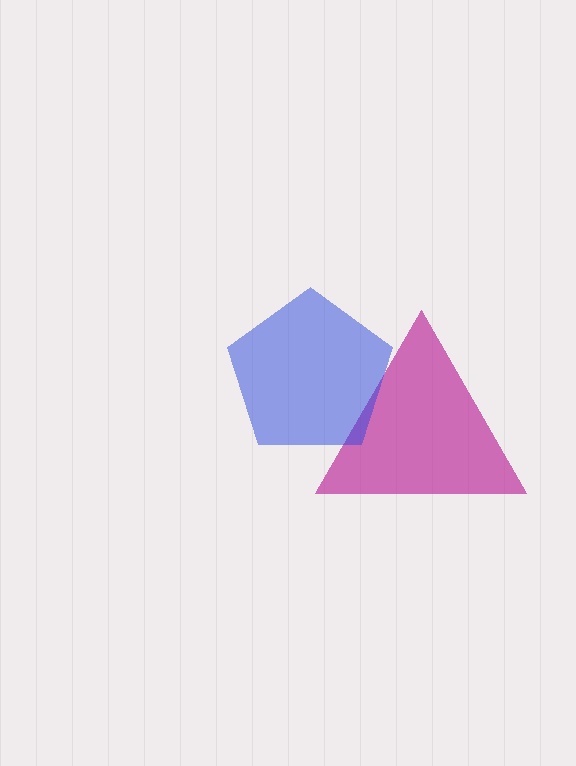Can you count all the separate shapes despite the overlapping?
Yes, there are 2 separate shapes.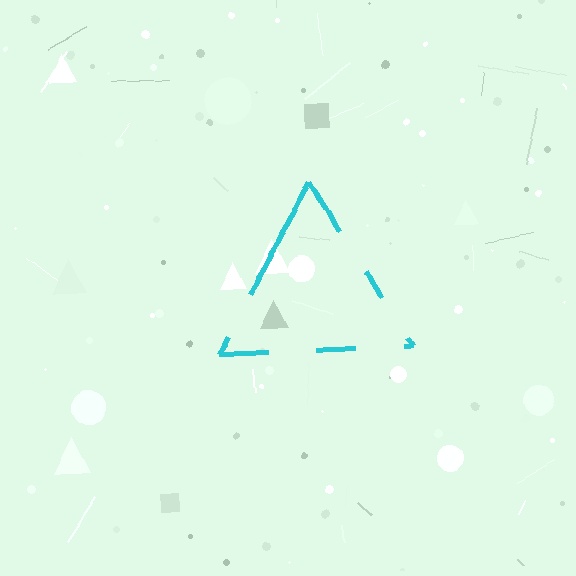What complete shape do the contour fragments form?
The contour fragments form a triangle.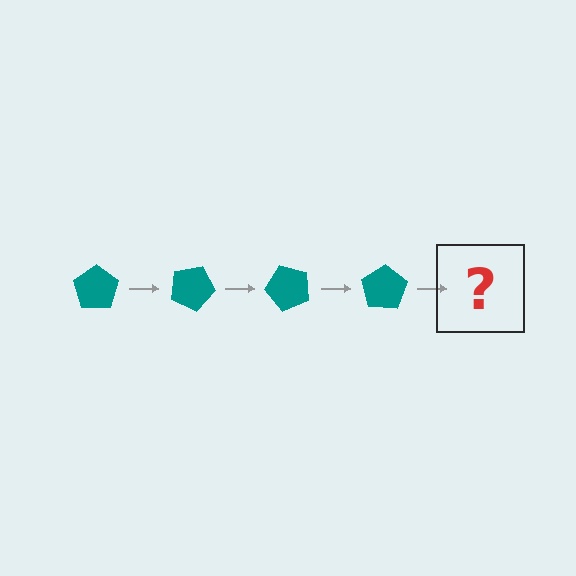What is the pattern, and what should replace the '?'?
The pattern is that the pentagon rotates 25 degrees each step. The '?' should be a teal pentagon rotated 100 degrees.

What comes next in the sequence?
The next element should be a teal pentagon rotated 100 degrees.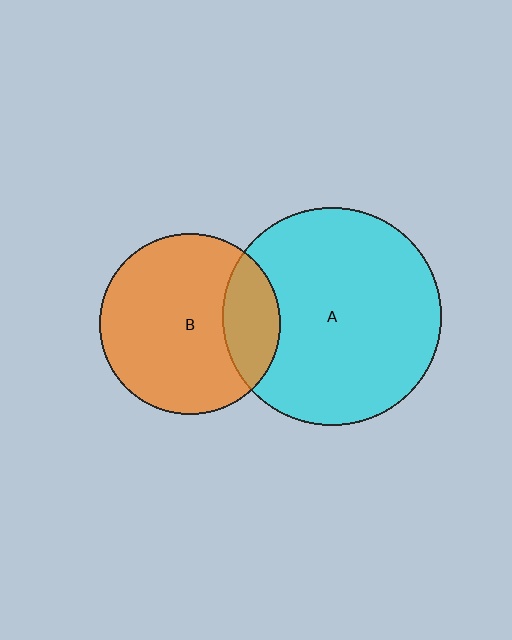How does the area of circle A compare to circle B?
Approximately 1.5 times.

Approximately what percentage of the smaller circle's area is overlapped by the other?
Approximately 20%.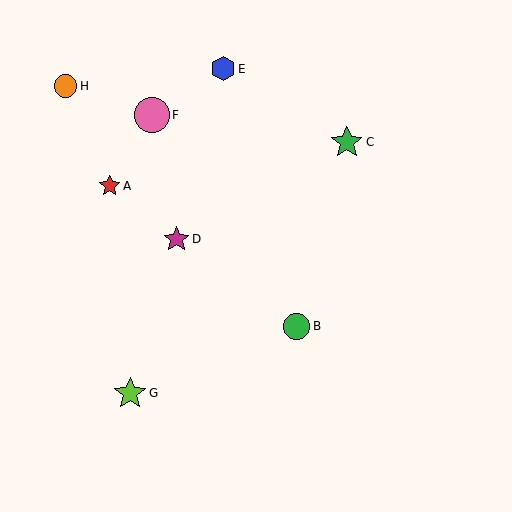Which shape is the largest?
The pink circle (labeled F) is the largest.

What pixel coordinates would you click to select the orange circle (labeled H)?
Click at (66, 86) to select the orange circle H.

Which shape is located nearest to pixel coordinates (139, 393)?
The lime star (labeled G) at (130, 393) is nearest to that location.